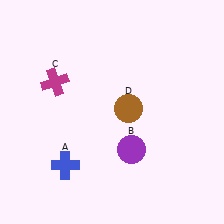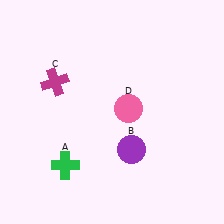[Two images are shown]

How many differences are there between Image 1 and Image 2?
There are 2 differences between the two images.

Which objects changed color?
A changed from blue to green. D changed from brown to pink.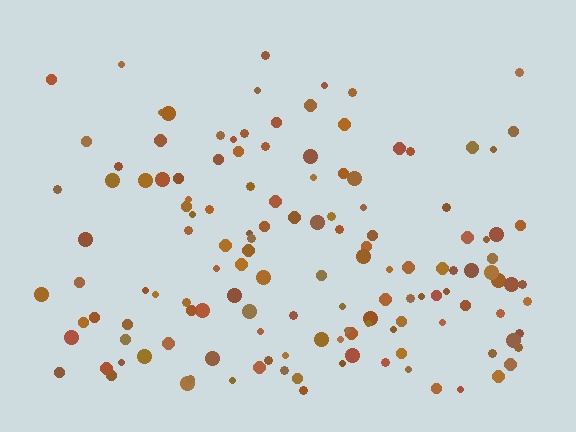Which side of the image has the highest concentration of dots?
The bottom.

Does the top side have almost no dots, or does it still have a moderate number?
Still a moderate number, just noticeably fewer than the bottom.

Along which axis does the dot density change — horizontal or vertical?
Vertical.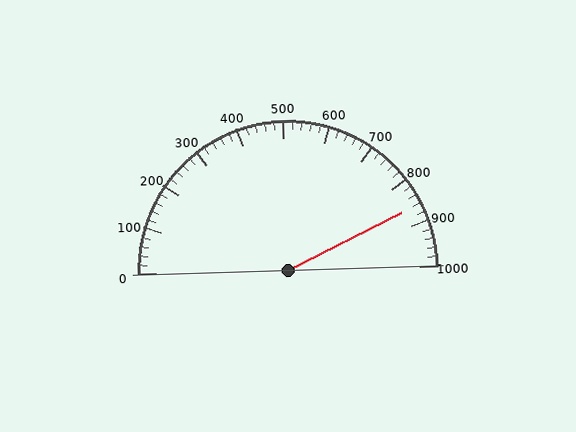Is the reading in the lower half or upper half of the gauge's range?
The reading is in the upper half of the range (0 to 1000).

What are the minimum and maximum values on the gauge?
The gauge ranges from 0 to 1000.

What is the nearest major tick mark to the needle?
The nearest major tick mark is 900.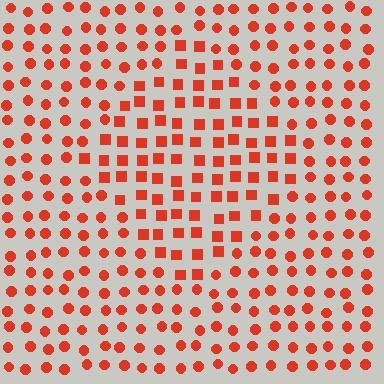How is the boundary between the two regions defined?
The boundary is defined by a change in element shape: squares inside vs. circles outside. All elements share the same color and spacing.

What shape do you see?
I see a diamond.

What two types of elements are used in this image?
The image uses squares inside the diamond region and circles outside it.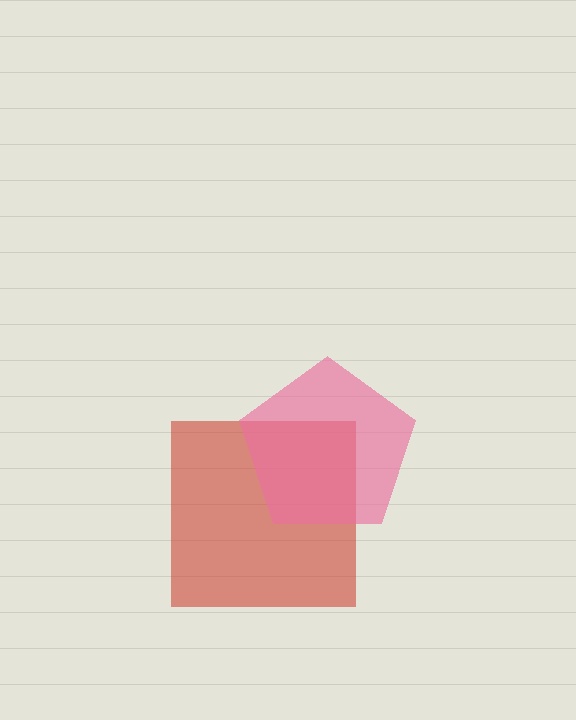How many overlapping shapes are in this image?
There are 2 overlapping shapes in the image.